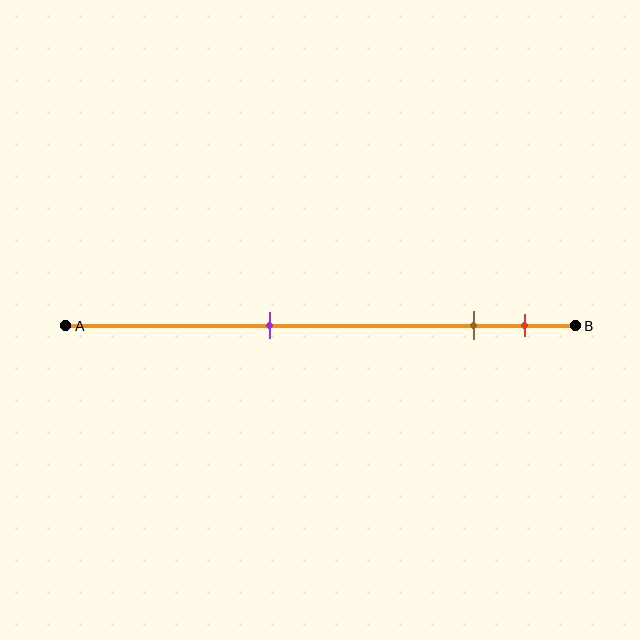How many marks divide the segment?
There are 3 marks dividing the segment.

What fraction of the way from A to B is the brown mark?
The brown mark is approximately 80% (0.8) of the way from A to B.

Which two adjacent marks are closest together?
The brown and red marks are the closest adjacent pair.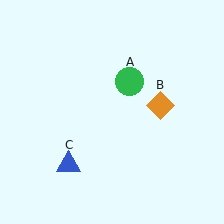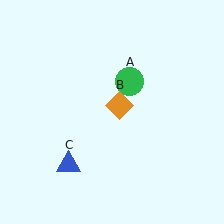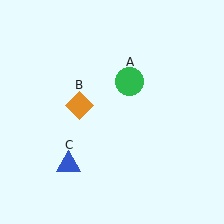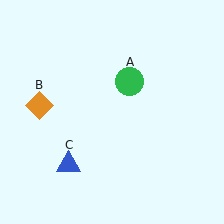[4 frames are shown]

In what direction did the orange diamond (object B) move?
The orange diamond (object B) moved left.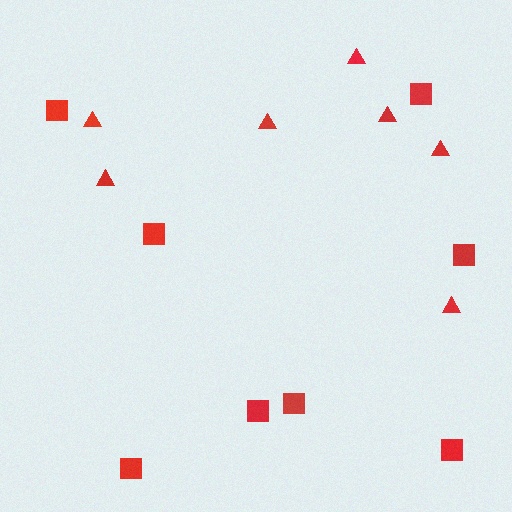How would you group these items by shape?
There are 2 groups: one group of triangles (7) and one group of squares (8).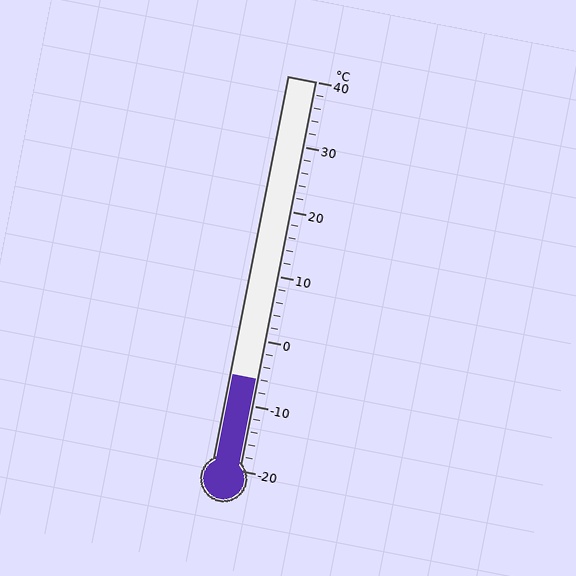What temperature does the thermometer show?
The thermometer shows approximately -6°C.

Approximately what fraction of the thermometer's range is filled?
The thermometer is filled to approximately 25% of its range.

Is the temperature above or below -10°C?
The temperature is above -10°C.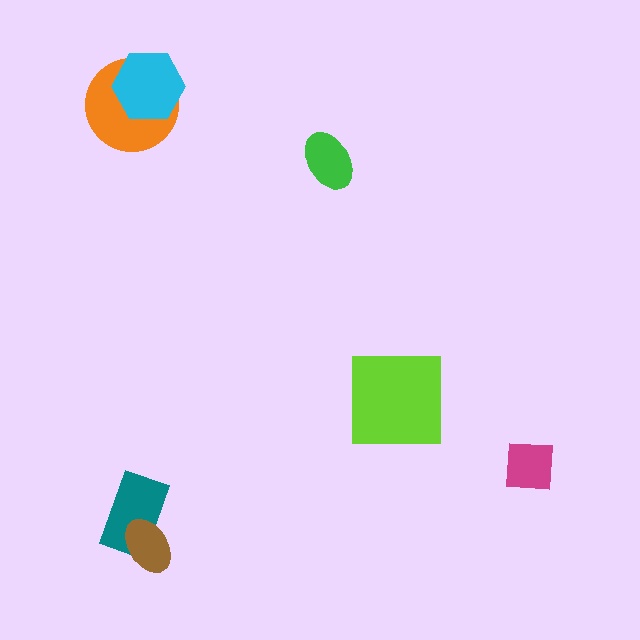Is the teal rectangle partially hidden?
Yes, it is partially covered by another shape.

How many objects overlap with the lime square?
0 objects overlap with the lime square.